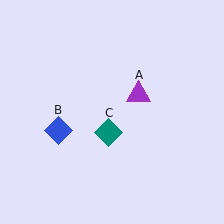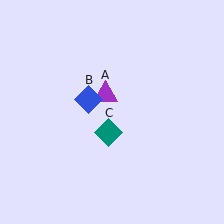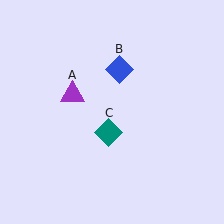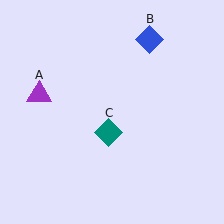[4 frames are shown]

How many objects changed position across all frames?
2 objects changed position: purple triangle (object A), blue diamond (object B).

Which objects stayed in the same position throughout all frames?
Teal diamond (object C) remained stationary.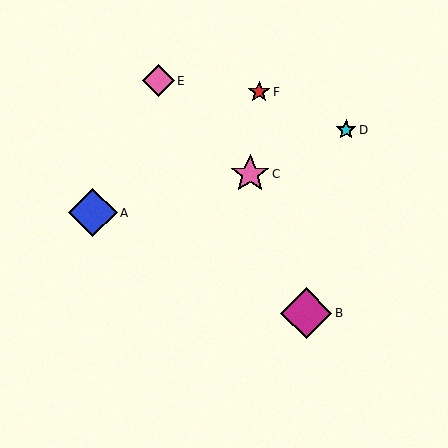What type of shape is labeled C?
Shape C is a pink star.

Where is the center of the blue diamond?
The center of the blue diamond is at (93, 213).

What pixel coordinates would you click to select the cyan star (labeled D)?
Click at (346, 130) to select the cyan star D.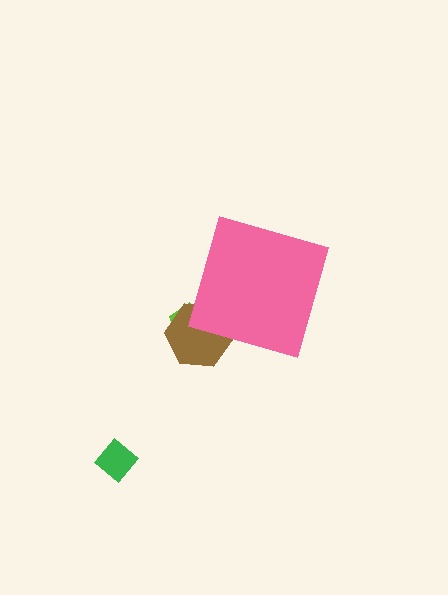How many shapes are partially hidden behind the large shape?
2 shapes are partially hidden.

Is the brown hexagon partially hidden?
Yes, the brown hexagon is partially hidden behind the pink diamond.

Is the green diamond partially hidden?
No, the green diamond is fully visible.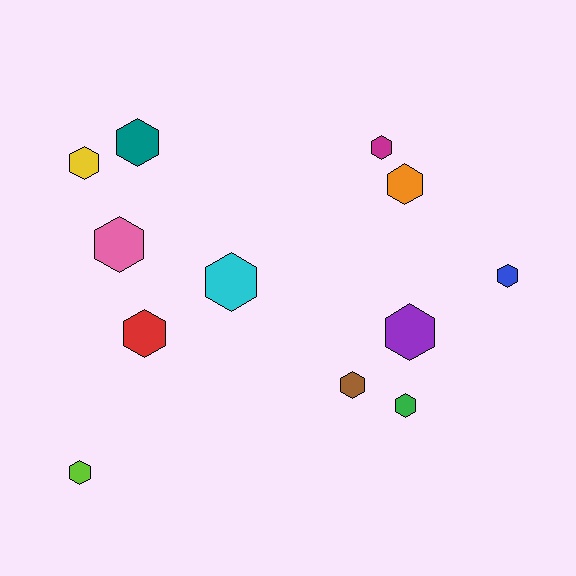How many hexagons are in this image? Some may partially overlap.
There are 12 hexagons.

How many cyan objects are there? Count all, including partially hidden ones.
There is 1 cyan object.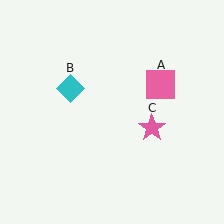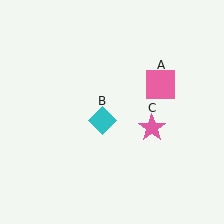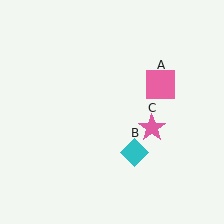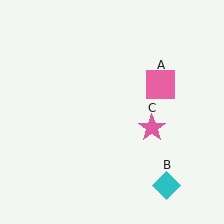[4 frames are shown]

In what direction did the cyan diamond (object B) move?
The cyan diamond (object B) moved down and to the right.